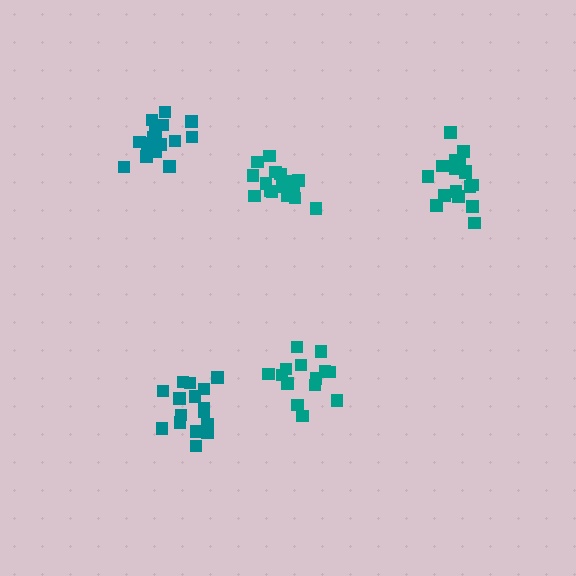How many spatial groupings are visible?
There are 5 spatial groupings.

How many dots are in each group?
Group 1: 16 dots, Group 2: 17 dots, Group 3: 14 dots, Group 4: 16 dots, Group 5: 17 dots (80 total).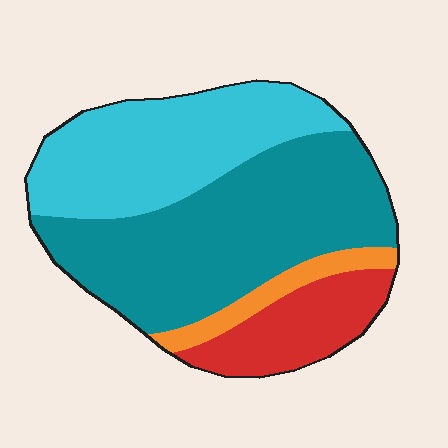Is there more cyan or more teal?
Teal.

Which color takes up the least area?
Orange, at roughly 5%.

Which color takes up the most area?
Teal, at roughly 45%.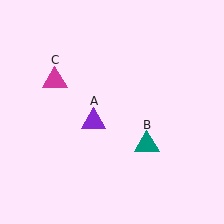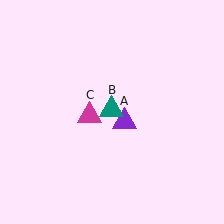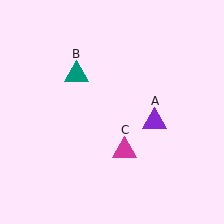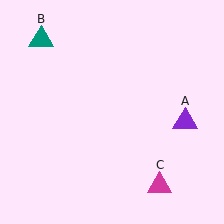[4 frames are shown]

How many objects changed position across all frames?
3 objects changed position: purple triangle (object A), teal triangle (object B), magenta triangle (object C).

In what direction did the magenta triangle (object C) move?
The magenta triangle (object C) moved down and to the right.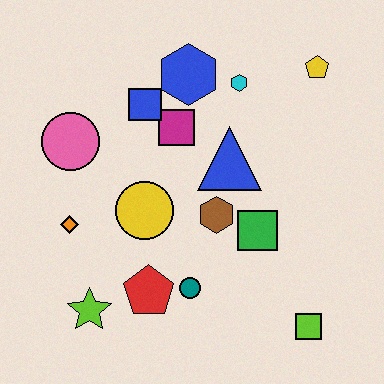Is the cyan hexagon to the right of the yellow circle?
Yes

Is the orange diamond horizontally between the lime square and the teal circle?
No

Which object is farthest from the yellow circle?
The yellow pentagon is farthest from the yellow circle.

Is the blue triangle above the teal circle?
Yes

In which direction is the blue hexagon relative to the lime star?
The blue hexagon is above the lime star.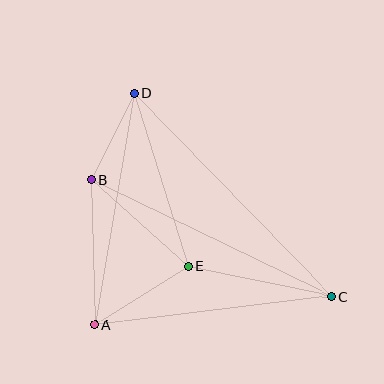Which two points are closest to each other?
Points B and D are closest to each other.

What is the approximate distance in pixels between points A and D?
The distance between A and D is approximately 234 pixels.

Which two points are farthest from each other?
Points C and D are farthest from each other.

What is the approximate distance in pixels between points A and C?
The distance between A and C is approximately 238 pixels.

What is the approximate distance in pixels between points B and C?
The distance between B and C is approximately 267 pixels.